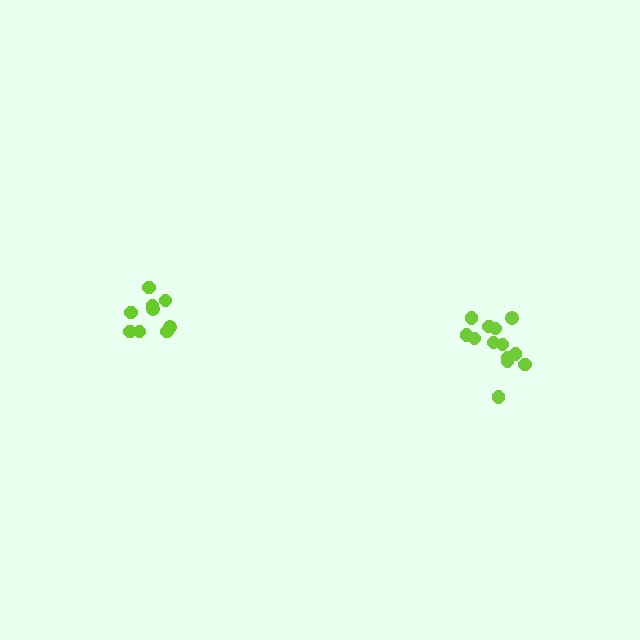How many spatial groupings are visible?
There are 2 spatial groupings.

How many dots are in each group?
Group 1: 9 dots, Group 2: 13 dots (22 total).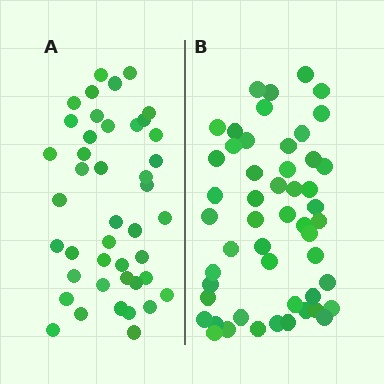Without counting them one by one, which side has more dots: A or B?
Region B (the right region) has more dots.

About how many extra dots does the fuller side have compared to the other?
Region B has roughly 8 or so more dots than region A.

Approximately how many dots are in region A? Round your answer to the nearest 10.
About 40 dots. (The exact count is 43, which rounds to 40.)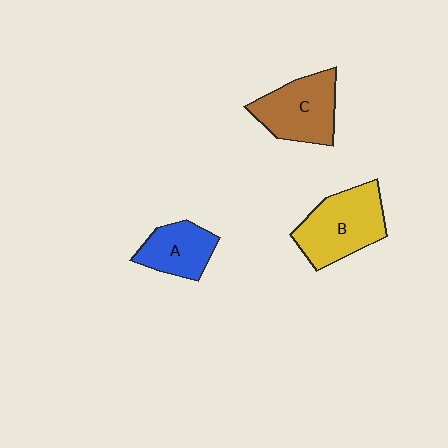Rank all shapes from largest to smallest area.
From largest to smallest: B (yellow), C (brown), A (blue).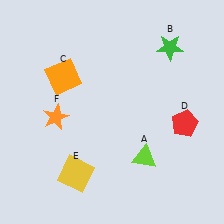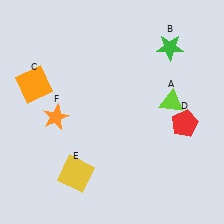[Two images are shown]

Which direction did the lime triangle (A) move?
The lime triangle (A) moved up.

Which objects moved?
The objects that moved are: the lime triangle (A), the orange square (C).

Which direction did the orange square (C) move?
The orange square (C) moved left.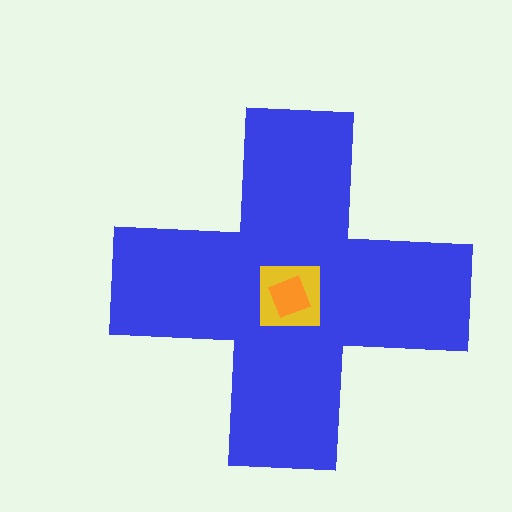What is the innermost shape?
The orange diamond.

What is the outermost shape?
The blue cross.